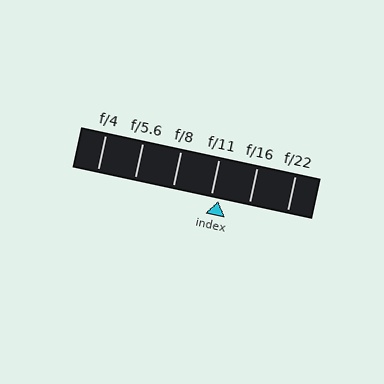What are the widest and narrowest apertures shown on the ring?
The widest aperture shown is f/4 and the narrowest is f/22.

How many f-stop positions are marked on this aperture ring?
There are 6 f-stop positions marked.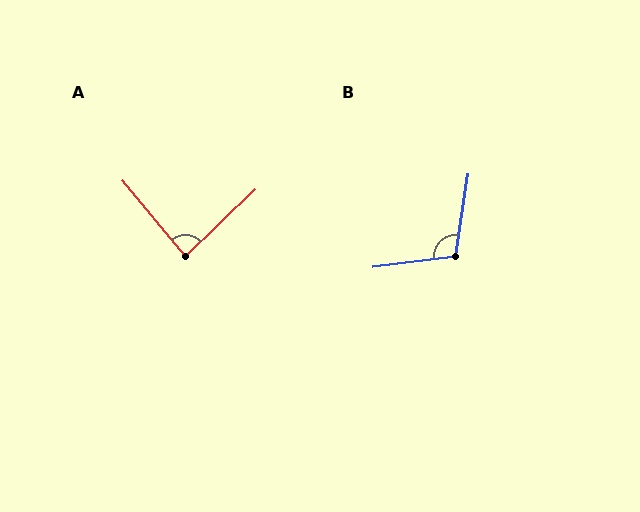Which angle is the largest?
B, at approximately 106 degrees.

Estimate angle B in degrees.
Approximately 106 degrees.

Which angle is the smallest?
A, at approximately 86 degrees.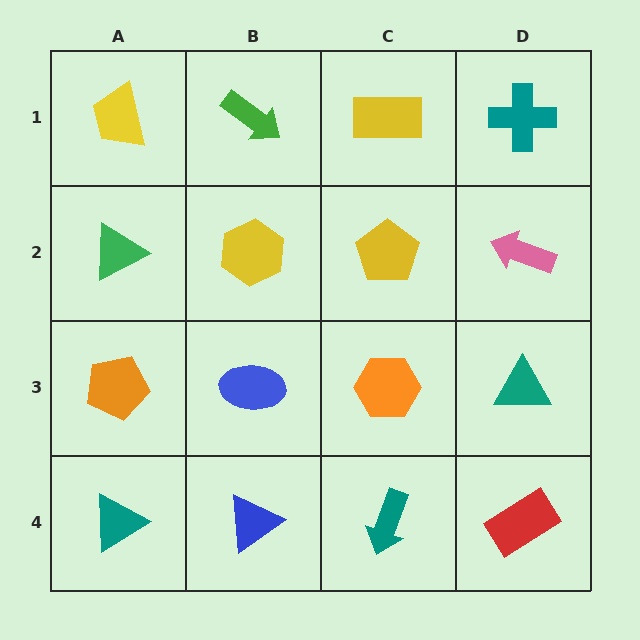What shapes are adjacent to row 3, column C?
A yellow pentagon (row 2, column C), a teal arrow (row 4, column C), a blue ellipse (row 3, column B), a teal triangle (row 3, column D).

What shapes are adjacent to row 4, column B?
A blue ellipse (row 3, column B), a teal triangle (row 4, column A), a teal arrow (row 4, column C).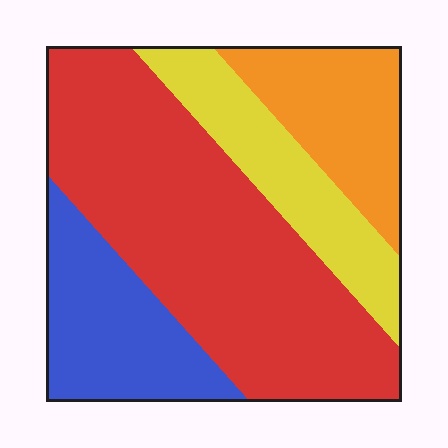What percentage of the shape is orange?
Orange takes up about one sixth (1/6) of the shape.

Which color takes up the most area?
Red, at roughly 50%.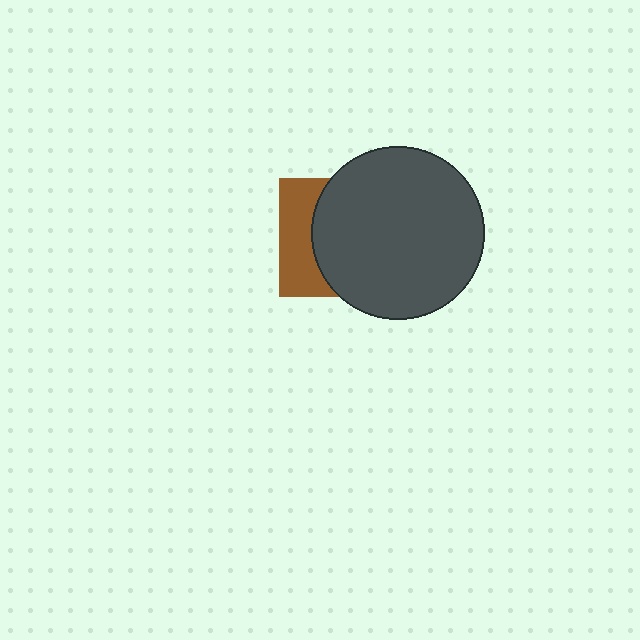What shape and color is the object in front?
The object in front is a dark gray circle.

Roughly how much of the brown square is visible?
A small part of it is visible (roughly 33%).